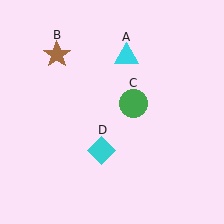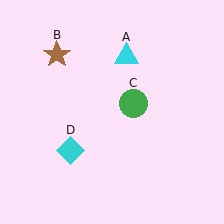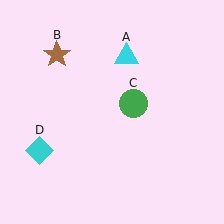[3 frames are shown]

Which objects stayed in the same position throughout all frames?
Cyan triangle (object A) and brown star (object B) and green circle (object C) remained stationary.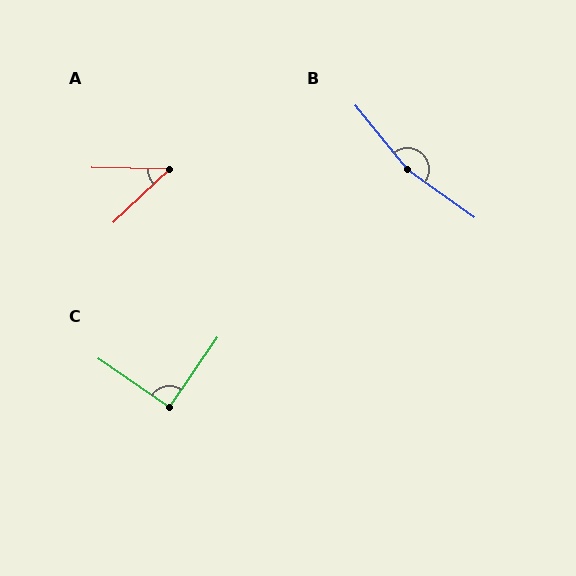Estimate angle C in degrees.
Approximately 90 degrees.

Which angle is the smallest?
A, at approximately 44 degrees.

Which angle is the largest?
B, at approximately 165 degrees.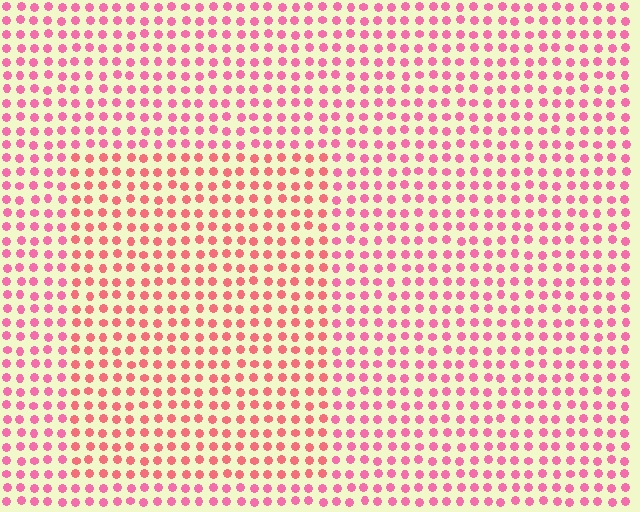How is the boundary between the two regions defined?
The boundary is defined purely by a slight shift in hue (about 23 degrees). Spacing, size, and orientation are identical on both sides.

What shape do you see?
I see a rectangle.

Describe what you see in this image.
The image is filled with small pink elements in a uniform arrangement. A rectangle-shaped region is visible where the elements are tinted to a slightly different hue, forming a subtle color boundary.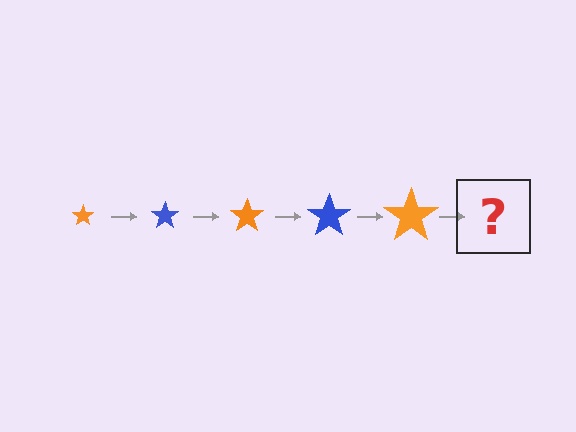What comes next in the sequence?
The next element should be a blue star, larger than the previous one.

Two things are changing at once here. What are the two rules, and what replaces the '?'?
The two rules are that the star grows larger each step and the color cycles through orange and blue. The '?' should be a blue star, larger than the previous one.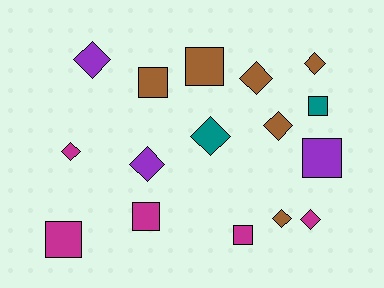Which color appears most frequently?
Brown, with 6 objects.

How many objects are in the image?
There are 16 objects.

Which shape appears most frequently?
Diamond, with 9 objects.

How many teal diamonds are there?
There is 1 teal diamond.